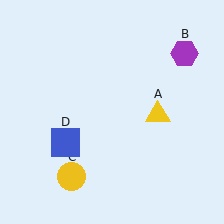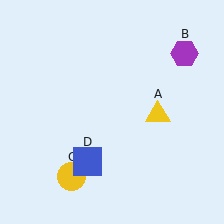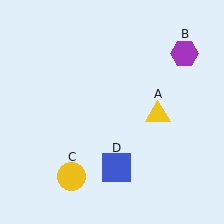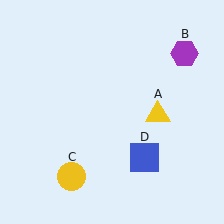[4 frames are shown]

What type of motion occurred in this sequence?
The blue square (object D) rotated counterclockwise around the center of the scene.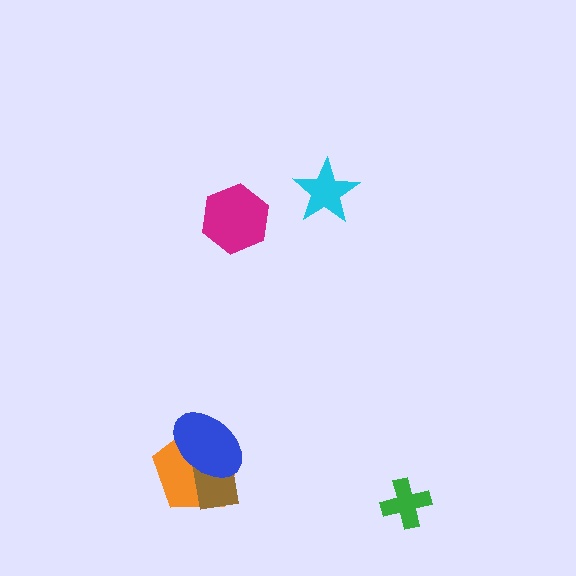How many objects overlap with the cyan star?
0 objects overlap with the cyan star.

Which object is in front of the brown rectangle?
The blue ellipse is in front of the brown rectangle.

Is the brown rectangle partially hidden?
Yes, it is partially covered by another shape.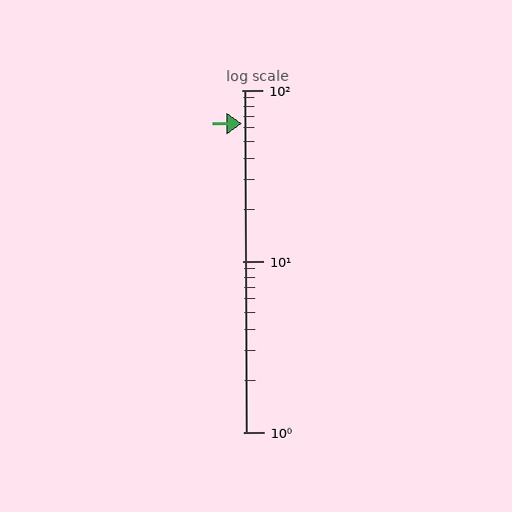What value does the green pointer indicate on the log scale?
The pointer indicates approximately 64.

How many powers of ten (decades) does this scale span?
The scale spans 2 decades, from 1 to 100.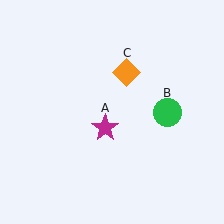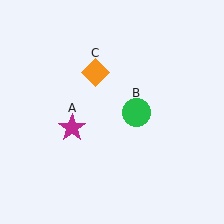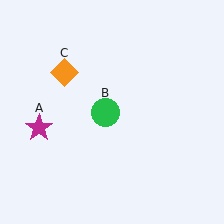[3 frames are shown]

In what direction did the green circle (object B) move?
The green circle (object B) moved left.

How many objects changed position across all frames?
3 objects changed position: magenta star (object A), green circle (object B), orange diamond (object C).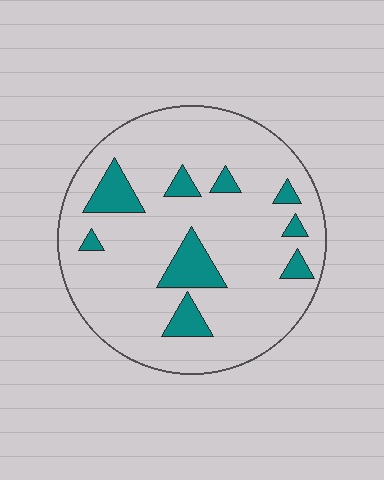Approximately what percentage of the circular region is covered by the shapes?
Approximately 15%.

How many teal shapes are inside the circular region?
9.